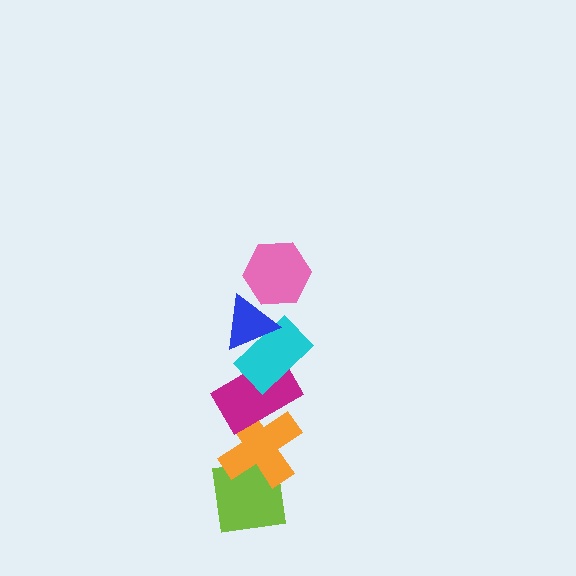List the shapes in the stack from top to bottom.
From top to bottom: the pink hexagon, the blue triangle, the cyan rectangle, the magenta rectangle, the orange cross, the lime square.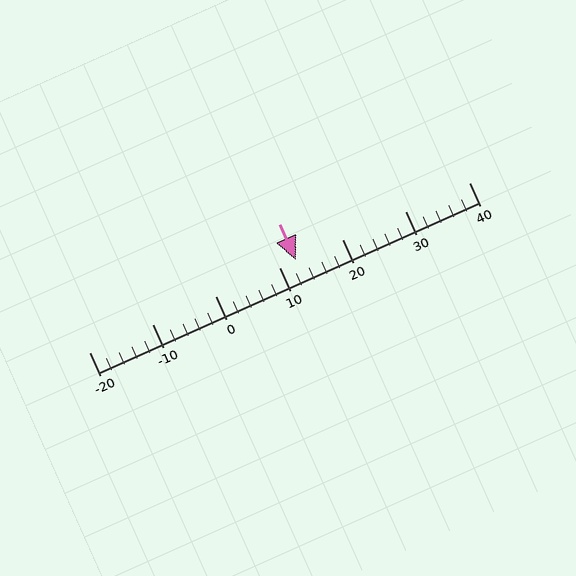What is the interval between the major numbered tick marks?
The major tick marks are spaced 10 units apart.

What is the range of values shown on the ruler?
The ruler shows values from -20 to 40.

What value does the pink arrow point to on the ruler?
The pink arrow points to approximately 13.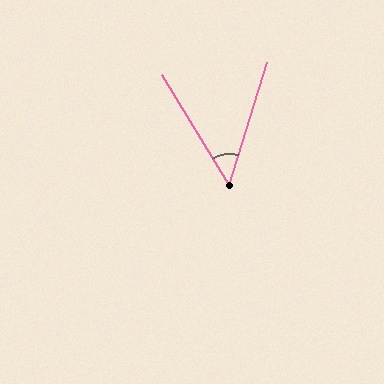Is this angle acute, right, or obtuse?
It is acute.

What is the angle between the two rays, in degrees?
Approximately 49 degrees.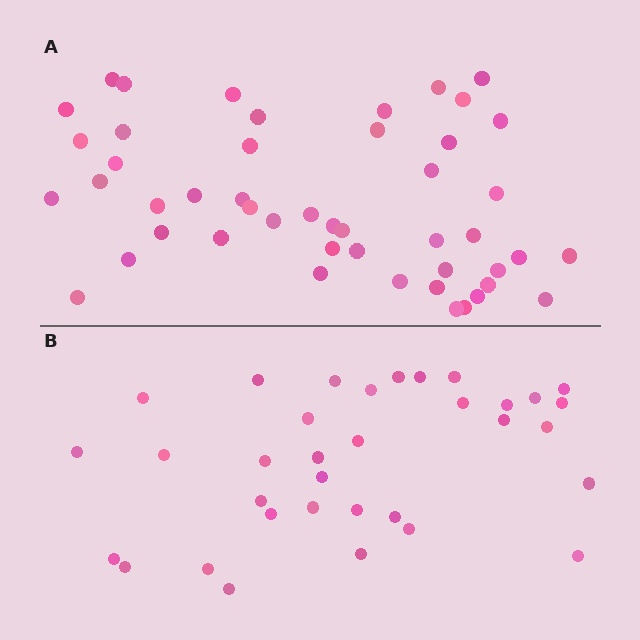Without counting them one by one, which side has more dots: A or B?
Region A (the top region) has more dots.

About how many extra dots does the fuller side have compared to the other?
Region A has approximately 15 more dots than region B.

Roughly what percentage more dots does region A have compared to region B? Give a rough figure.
About 40% more.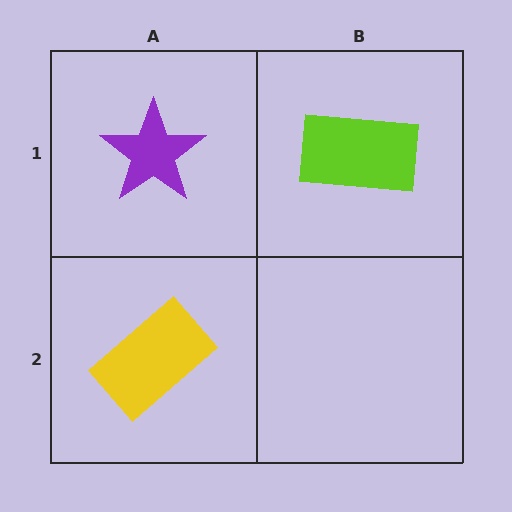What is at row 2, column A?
A yellow rectangle.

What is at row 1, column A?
A purple star.